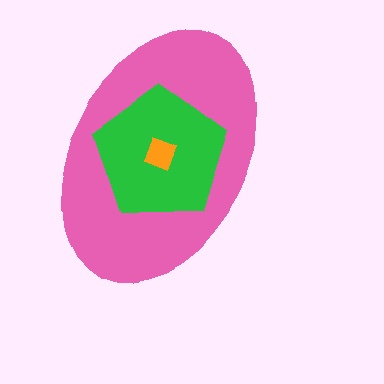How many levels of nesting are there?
3.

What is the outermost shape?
The pink ellipse.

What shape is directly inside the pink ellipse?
The green pentagon.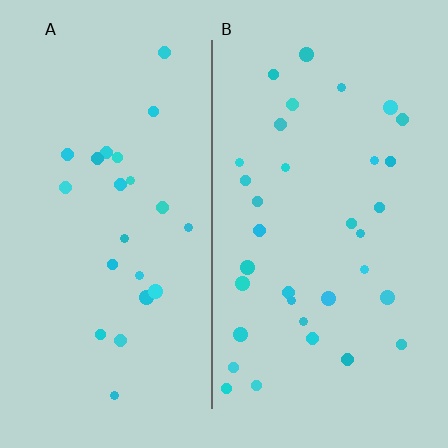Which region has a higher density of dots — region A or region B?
B (the right).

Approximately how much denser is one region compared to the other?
Approximately 1.5× — region B over region A.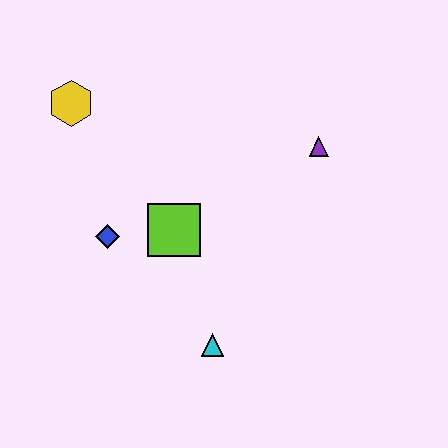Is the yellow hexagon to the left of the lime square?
Yes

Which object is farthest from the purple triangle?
The yellow hexagon is farthest from the purple triangle.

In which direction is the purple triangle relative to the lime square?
The purple triangle is to the right of the lime square.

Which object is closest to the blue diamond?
The lime square is closest to the blue diamond.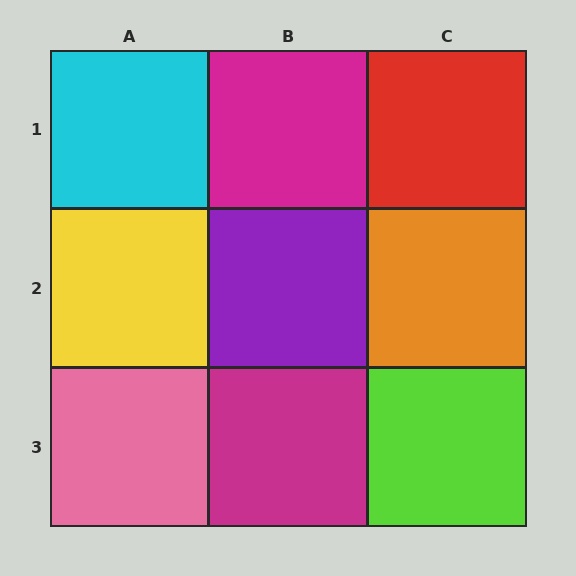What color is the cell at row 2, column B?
Purple.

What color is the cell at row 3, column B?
Magenta.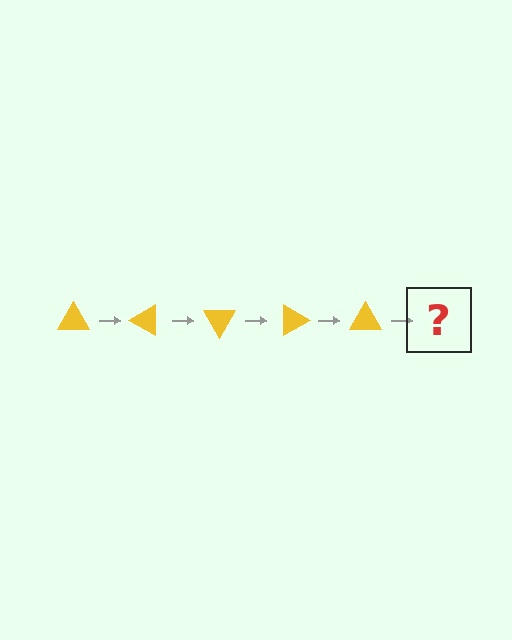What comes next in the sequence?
The next element should be a yellow triangle rotated 150 degrees.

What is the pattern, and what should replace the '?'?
The pattern is that the triangle rotates 30 degrees each step. The '?' should be a yellow triangle rotated 150 degrees.